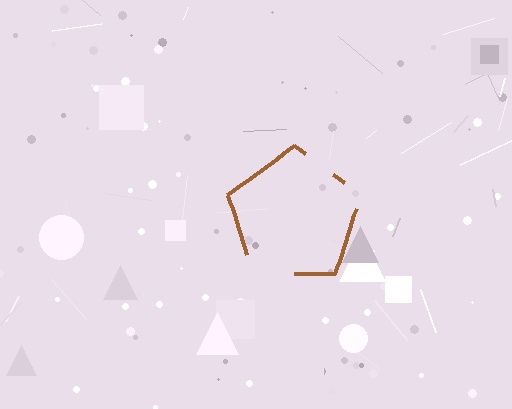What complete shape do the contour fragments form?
The contour fragments form a pentagon.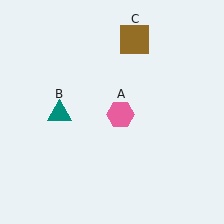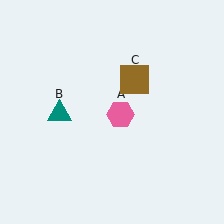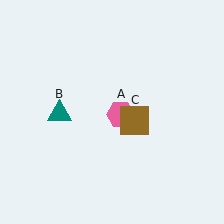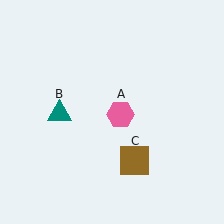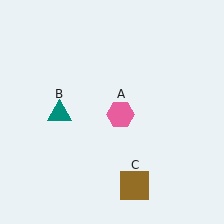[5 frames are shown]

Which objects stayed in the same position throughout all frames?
Pink hexagon (object A) and teal triangle (object B) remained stationary.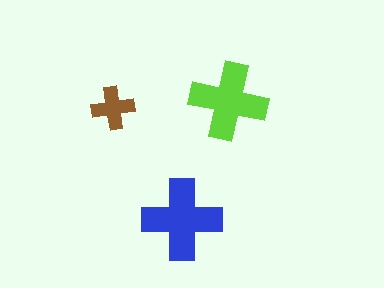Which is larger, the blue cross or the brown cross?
The blue one.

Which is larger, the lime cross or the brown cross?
The lime one.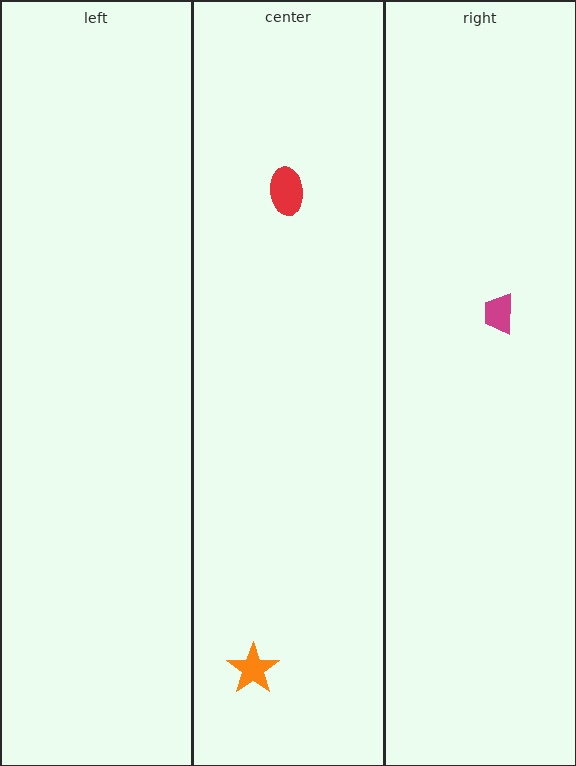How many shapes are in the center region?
2.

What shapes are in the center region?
The red ellipse, the orange star.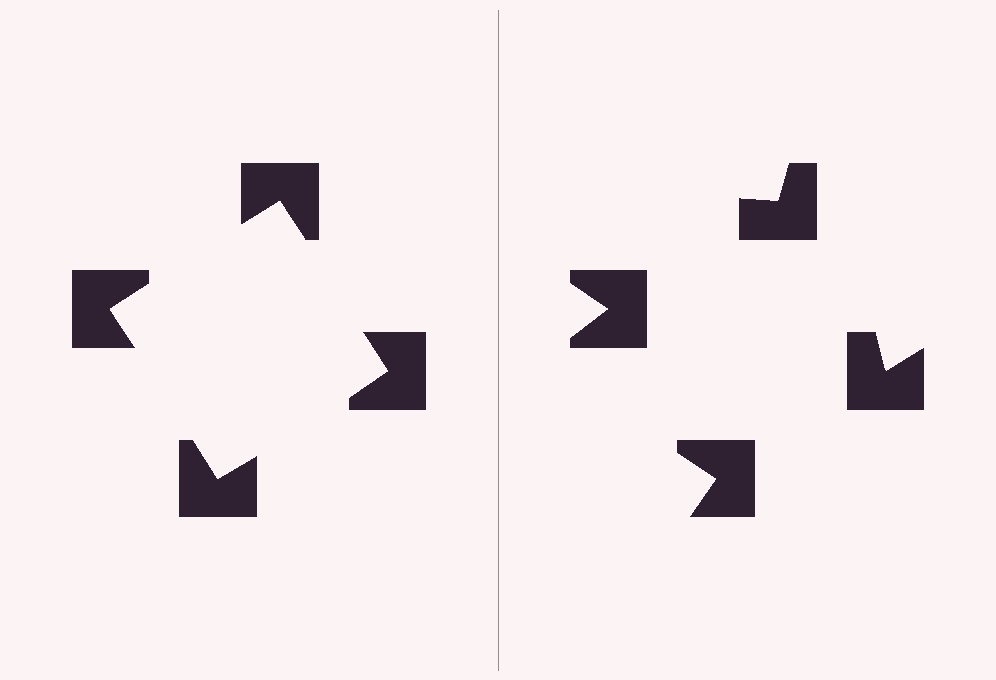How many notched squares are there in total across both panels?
8 — 4 on each side.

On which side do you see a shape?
An illusory square appears on the left side. On the right side the wedge cuts are rotated, so no coherent shape forms.